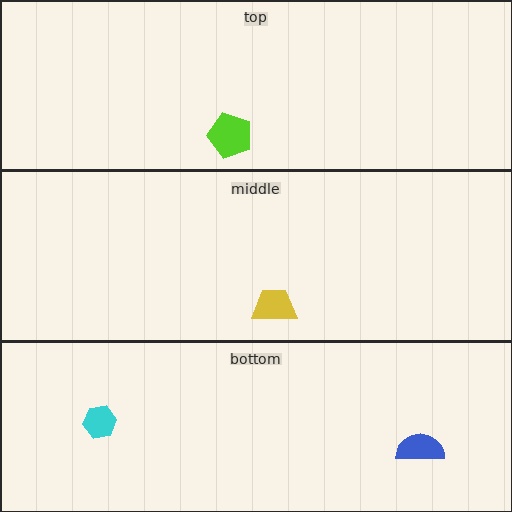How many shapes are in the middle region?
1.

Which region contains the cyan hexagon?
The bottom region.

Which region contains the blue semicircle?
The bottom region.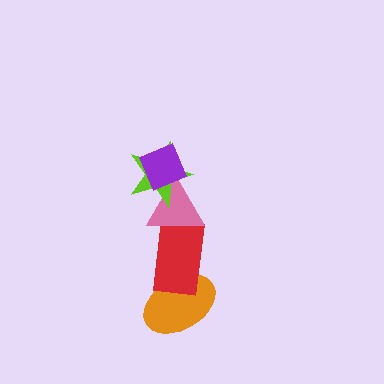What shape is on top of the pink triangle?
The lime star is on top of the pink triangle.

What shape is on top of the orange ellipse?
The red rectangle is on top of the orange ellipse.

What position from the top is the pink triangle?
The pink triangle is 3rd from the top.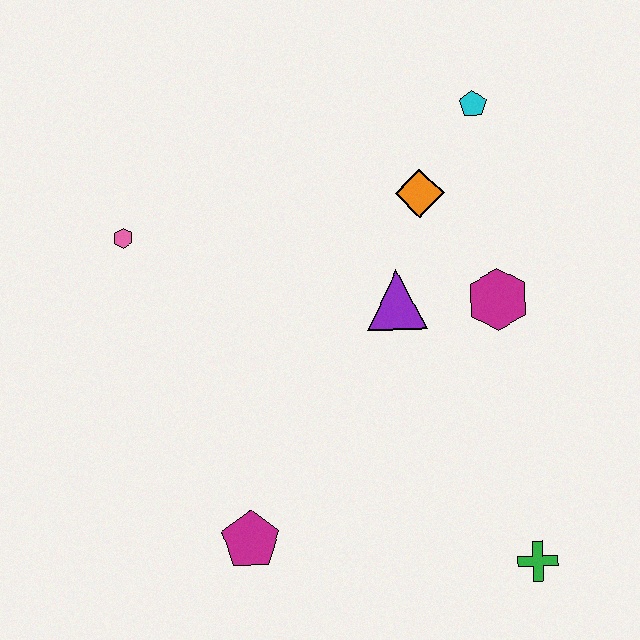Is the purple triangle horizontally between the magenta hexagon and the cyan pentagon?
No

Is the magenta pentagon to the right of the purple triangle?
No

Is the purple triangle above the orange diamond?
No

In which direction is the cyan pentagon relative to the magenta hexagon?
The cyan pentagon is above the magenta hexagon.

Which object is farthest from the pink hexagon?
The green cross is farthest from the pink hexagon.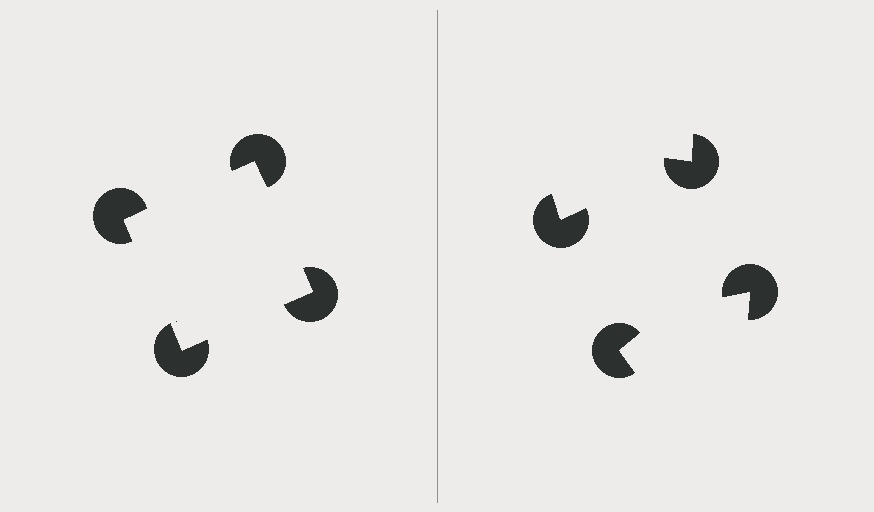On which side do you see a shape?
An illusory square appears on the left side. On the right side the wedge cuts are rotated, so no coherent shape forms.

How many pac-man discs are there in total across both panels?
8 — 4 on each side.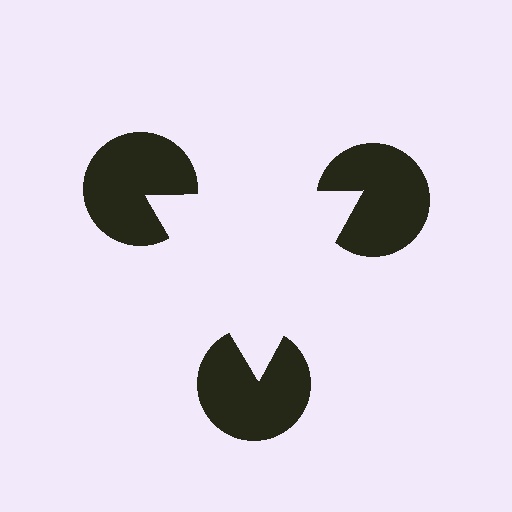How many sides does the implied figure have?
3 sides.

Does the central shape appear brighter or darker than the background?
It typically appears slightly brighter than the background, even though no actual brightness change is drawn.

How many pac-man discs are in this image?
There are 3 — one at each vertex of the illusory triangle.